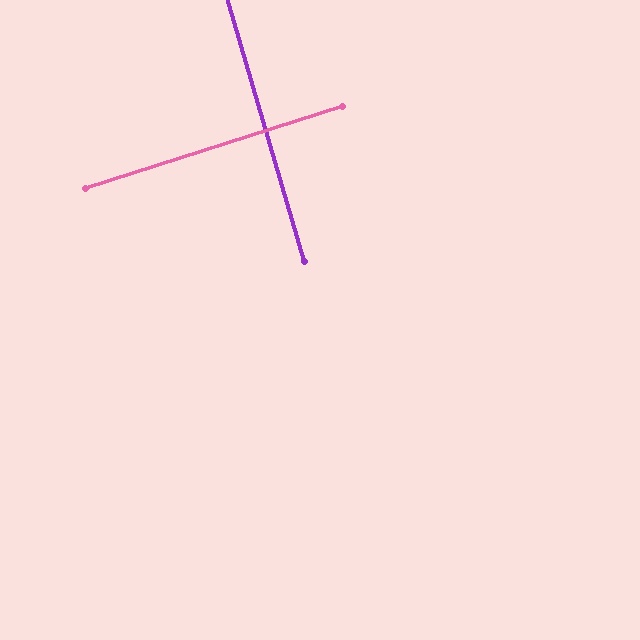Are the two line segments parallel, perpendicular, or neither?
Perpendicular — they meet at approximately 89°.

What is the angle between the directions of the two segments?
Approximately 89 degrees.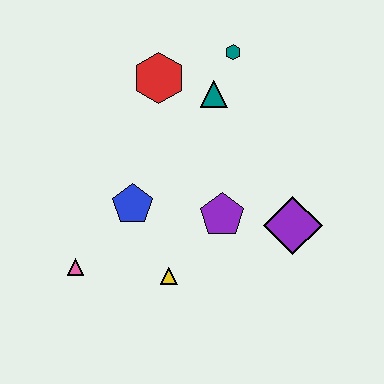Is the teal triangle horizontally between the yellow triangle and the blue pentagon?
No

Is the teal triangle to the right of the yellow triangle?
Yes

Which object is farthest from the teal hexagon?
The pink triangle is farthest from the teal hexagon.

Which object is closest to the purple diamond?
The purple pentagon is closest to the purple diamond.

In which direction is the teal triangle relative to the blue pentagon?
The teal triangle is above the blue pentagon.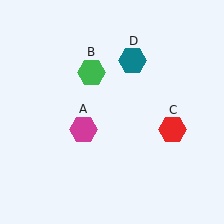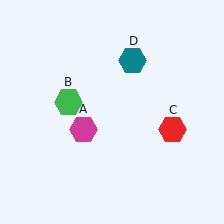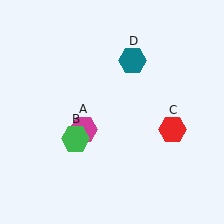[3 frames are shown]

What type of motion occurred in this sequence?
The green hexagon (object B) rotated counterclockwise around the center of the scene.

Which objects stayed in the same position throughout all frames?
Magenta hexagon (object A) and red hexagon (object C) and teal hexagon (object D) remained stationary.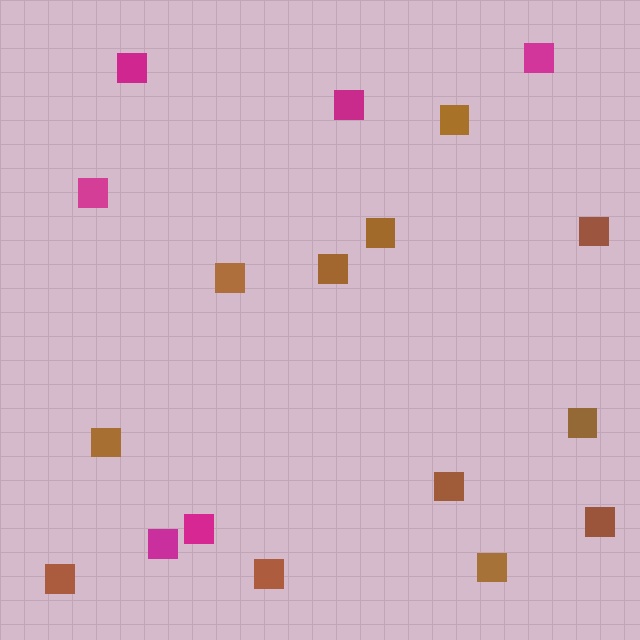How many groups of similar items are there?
There are 2 groups: one group of brown squares (12) and one group of magenta squares (6).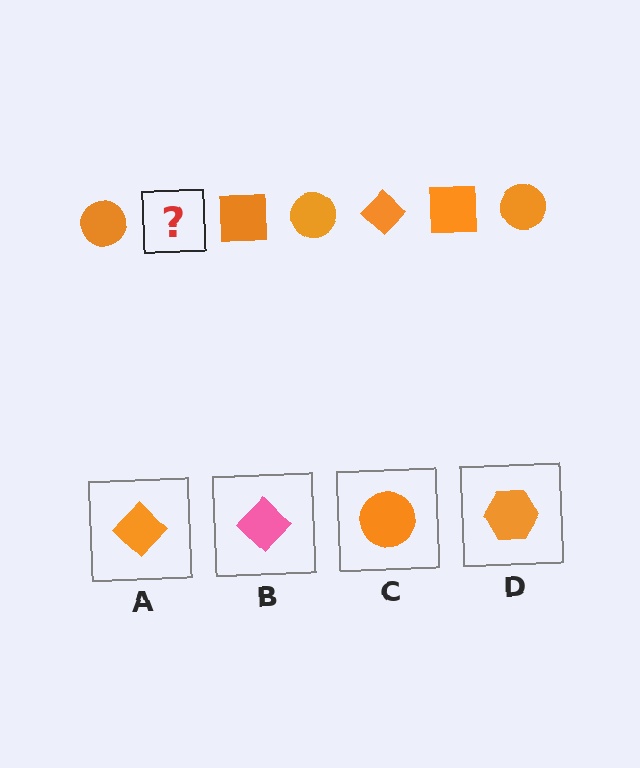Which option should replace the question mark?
Option A.